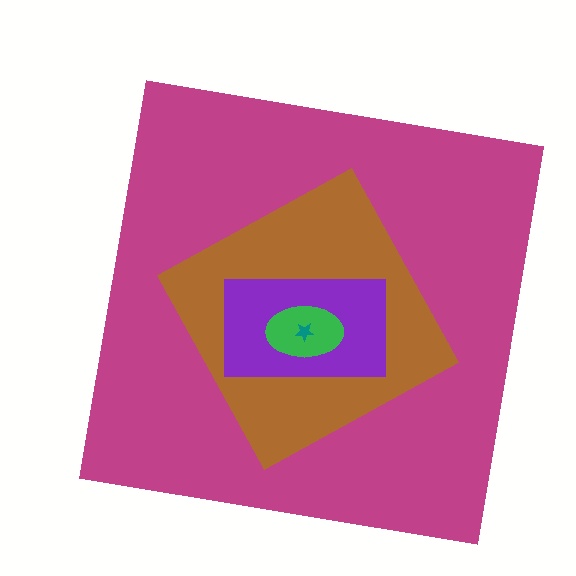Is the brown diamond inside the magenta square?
Yes.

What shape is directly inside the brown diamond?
The purple rectangle.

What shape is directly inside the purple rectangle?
The green ellipse.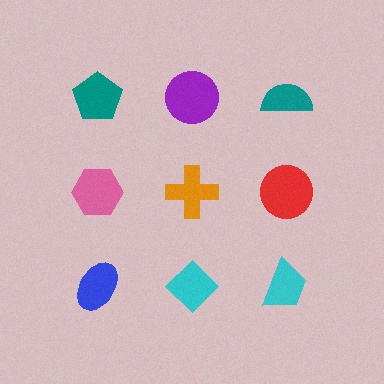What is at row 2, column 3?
A red circle.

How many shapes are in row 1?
3 shapes.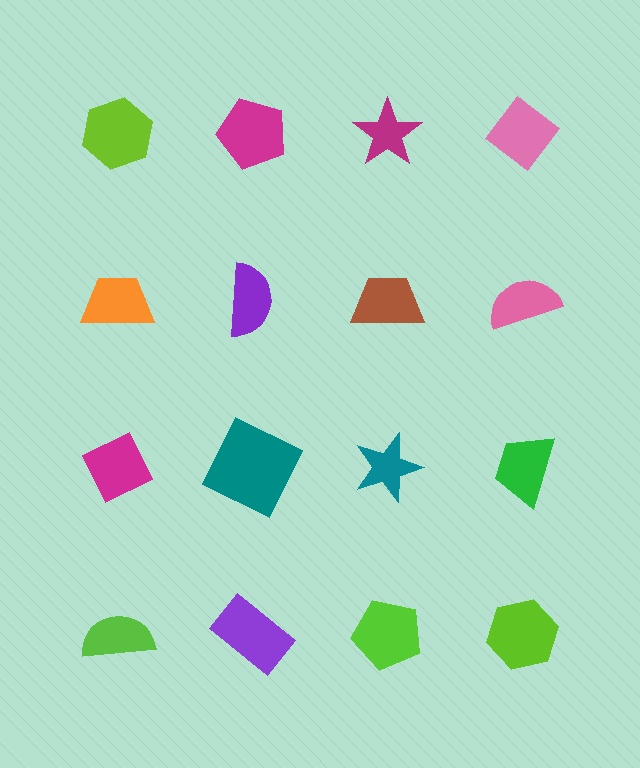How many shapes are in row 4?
4 shapes.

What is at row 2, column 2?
A purple semicircle.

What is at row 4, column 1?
A lime semicircle.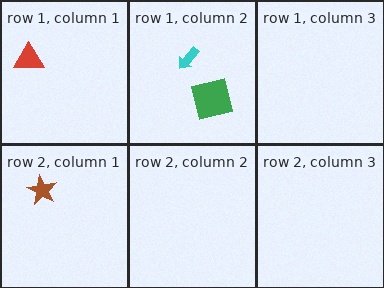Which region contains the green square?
The row 1, column 2 region.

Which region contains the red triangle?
The row 1, column 1 region.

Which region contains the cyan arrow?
The row 1, column 2 region.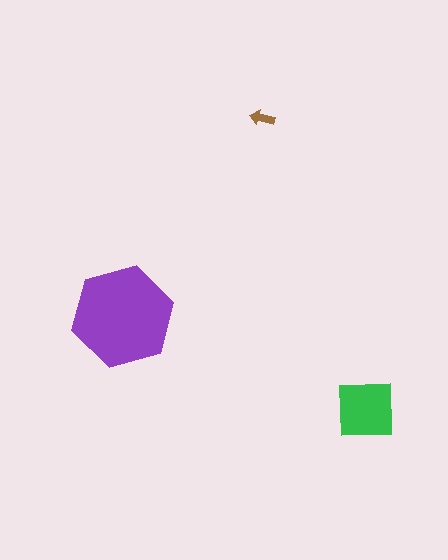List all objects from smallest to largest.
The brown arrow, the green square, the purple hexagon.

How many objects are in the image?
There are 3 objects in the image.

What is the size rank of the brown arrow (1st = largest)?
3rd.